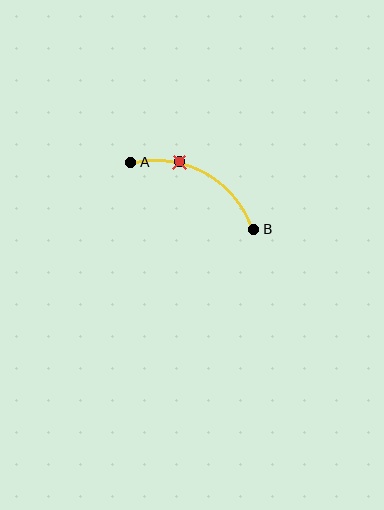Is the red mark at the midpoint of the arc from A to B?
No. The red mark lies on the arc but is closer to endpoint A. The arc midpoint would be at the point on the curve equidistant along the arc from both A and B.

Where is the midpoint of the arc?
The arc midpoint is the point on the curve farthest from the straight line joining A and B. It sits above that line.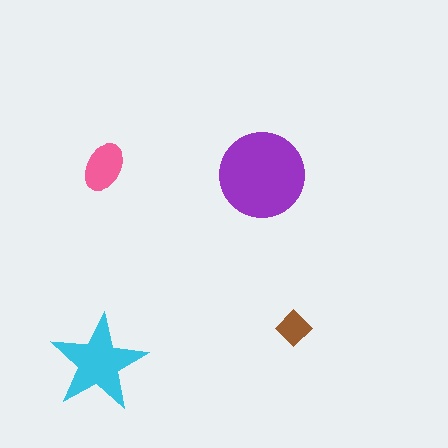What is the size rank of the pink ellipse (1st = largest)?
3rd.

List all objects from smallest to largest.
The brown diamond, the pink ellipse, the cyan star, the purple circle.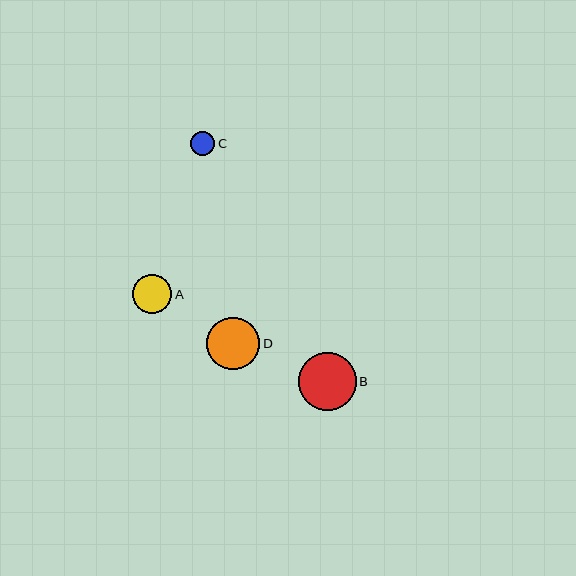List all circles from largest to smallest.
From largest to smallest: B, D, A, C.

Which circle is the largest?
Circle B is the largest with a size of approximately 58 pixels.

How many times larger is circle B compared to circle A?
Circle B is approximately 1.5 times the size of circle A.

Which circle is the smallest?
Circle C is the smallest with a size of approximately 25 pixels.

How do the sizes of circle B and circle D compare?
Circle B and circle D are approximately the same size.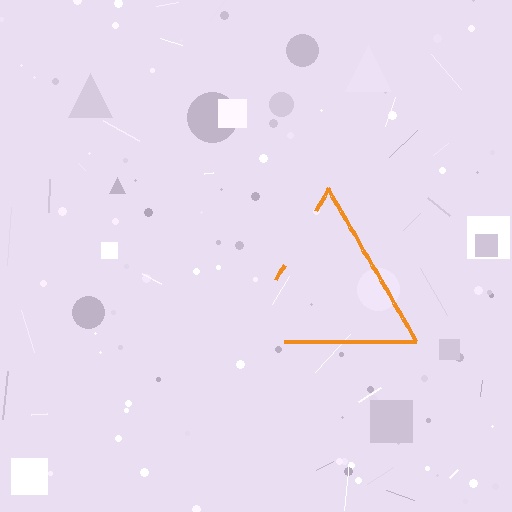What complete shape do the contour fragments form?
The contour fragments form a triangle.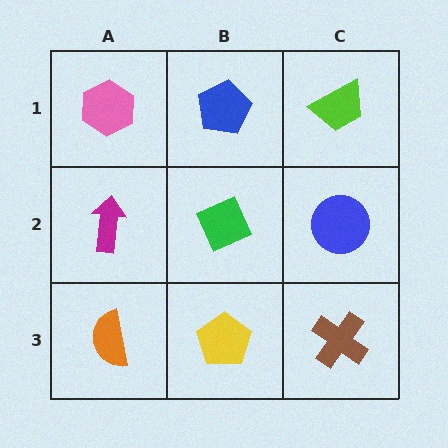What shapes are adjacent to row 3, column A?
A magenta arrow (row 2, column A), a yellow pentagon (row 3, column B).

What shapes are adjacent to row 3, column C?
A blue circle (row 2, column C), a yellow pentagon (row 3, column B).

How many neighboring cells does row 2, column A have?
3.